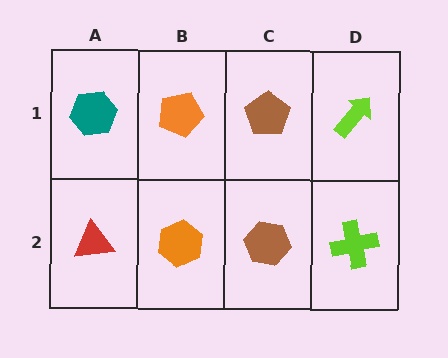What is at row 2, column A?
A red triangle.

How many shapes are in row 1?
4 shapes.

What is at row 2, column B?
An orange hexagon.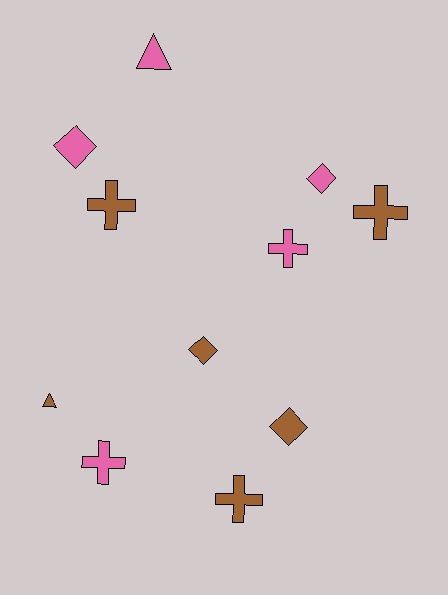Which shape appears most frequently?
Cross, with 5 objects.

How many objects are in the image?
There are 11 objects.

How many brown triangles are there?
There is 1 brown triangle.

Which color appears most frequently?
Brown, with 6 objects.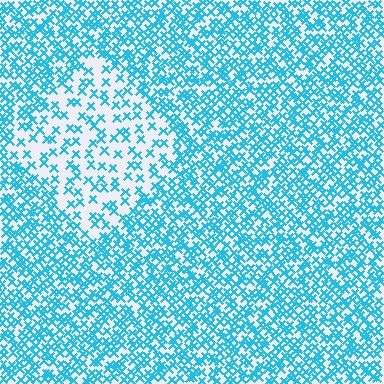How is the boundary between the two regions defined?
The boundary is defined by a change in element density (approximately 2.4x ratio). All elements are the same color, size, and shape.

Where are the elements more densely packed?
The elements are more densely packed outside the diamond boundary.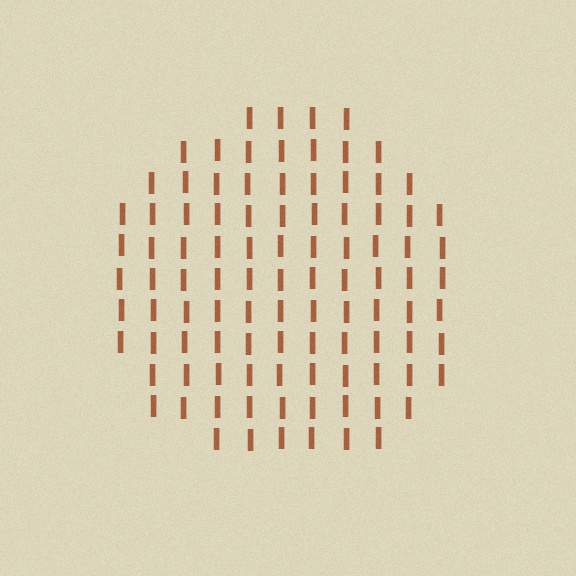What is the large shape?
The large shape is a circle.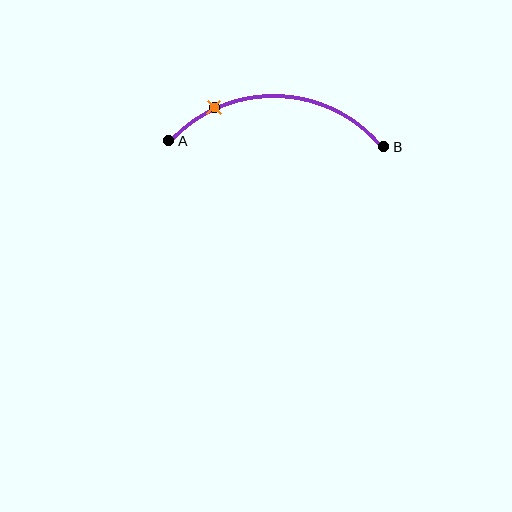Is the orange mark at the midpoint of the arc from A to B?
No. The orange mark lies on the arc but is closer to endpoint A. The arc midpoint would be at the point on the curve equidistant along the arc from both A and B.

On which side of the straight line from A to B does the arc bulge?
The arc bulges above the straight line connecting A and B.